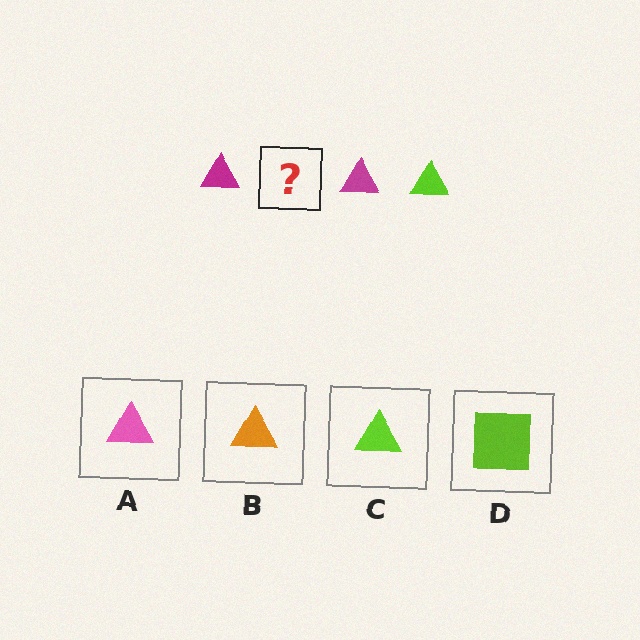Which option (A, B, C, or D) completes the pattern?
C.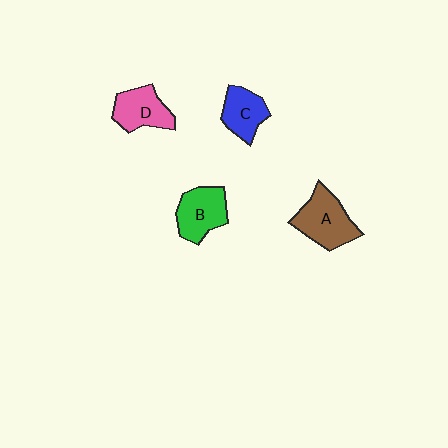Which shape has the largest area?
Shape A (brown).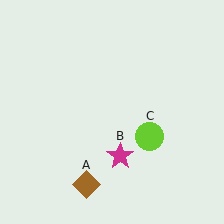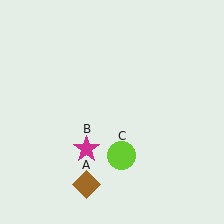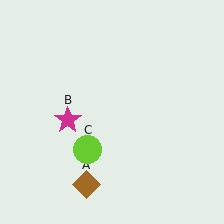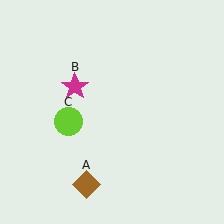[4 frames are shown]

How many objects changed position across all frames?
2 objects changed position: magenta star (object B), lime circle (object C).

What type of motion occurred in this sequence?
The magenta star (object B), lime circle (object C) rotated clockwise around the center of the scene.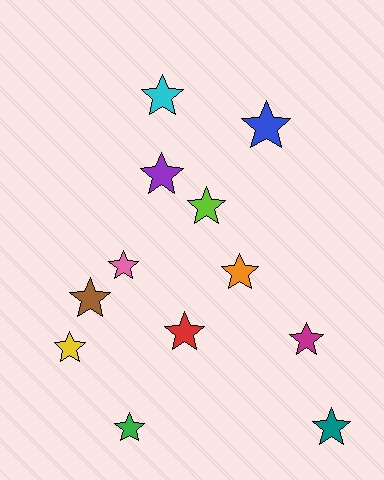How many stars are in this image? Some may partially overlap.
There are 12 stars.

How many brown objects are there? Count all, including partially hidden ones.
There is 1 brown object.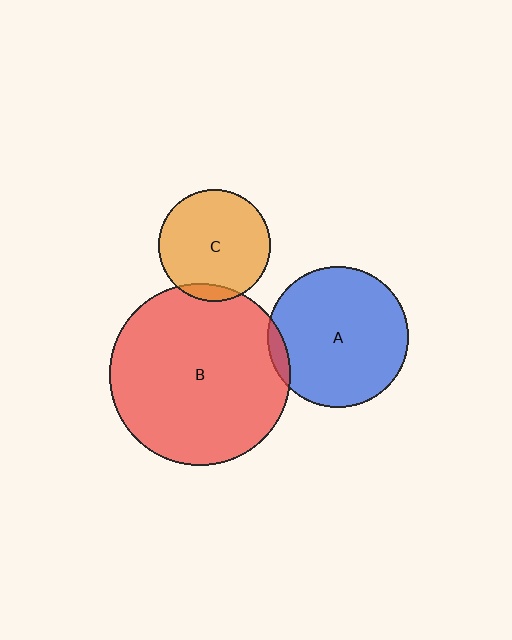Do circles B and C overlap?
Yes.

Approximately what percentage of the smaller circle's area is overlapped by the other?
Approximately 10%.